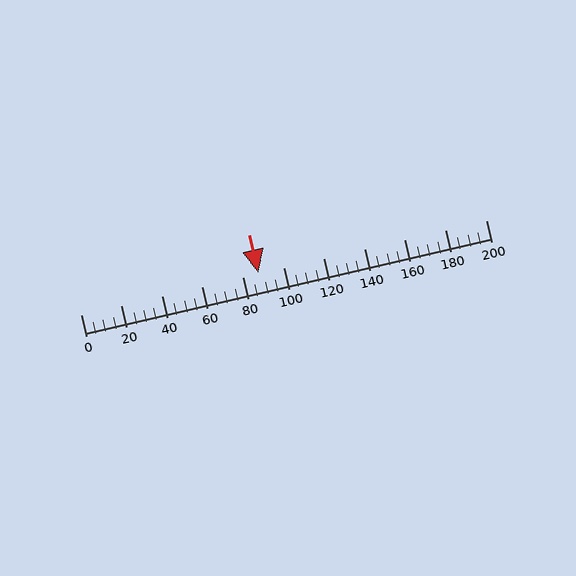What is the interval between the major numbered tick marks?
The major tick marks are spaced 20 units apart.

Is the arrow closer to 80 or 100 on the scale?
The arrow is closer to 80.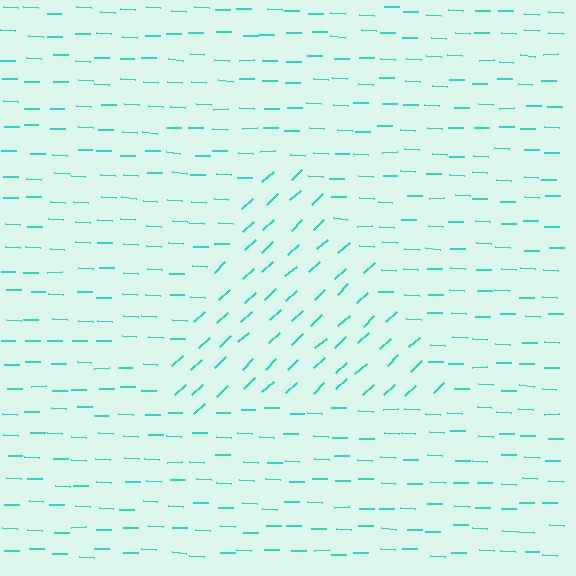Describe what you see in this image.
The image is filled with small cyan line segments. A triangle region in the image has lines oriented differently from the surrounding lines, creating a visible texture boundary.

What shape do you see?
I see a triangle.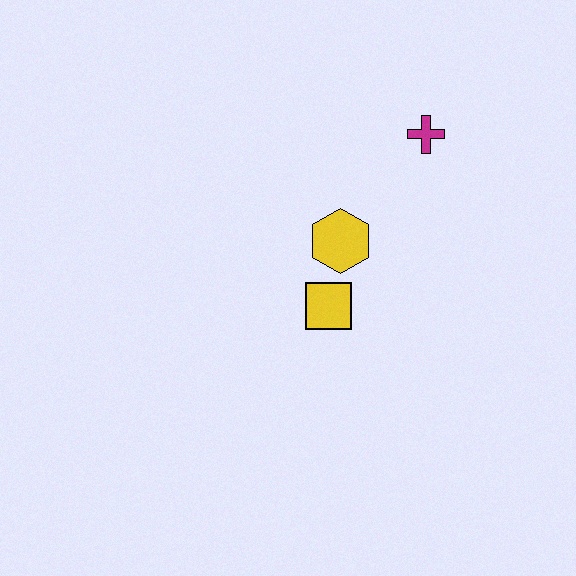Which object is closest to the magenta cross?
The yellow hexagon is closest to the magenta cross.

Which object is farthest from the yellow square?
The magenta cross is farthest from the yellow square.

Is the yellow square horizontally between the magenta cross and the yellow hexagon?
No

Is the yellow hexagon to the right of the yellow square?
Yes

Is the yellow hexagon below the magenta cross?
Yes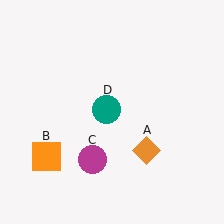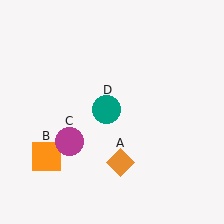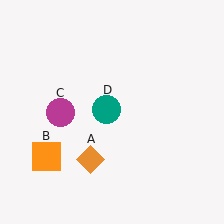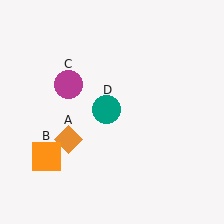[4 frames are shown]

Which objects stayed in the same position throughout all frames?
Orange square (object B) and teal circle (object D) remained stationary.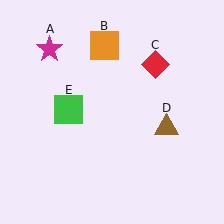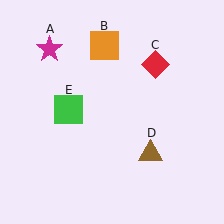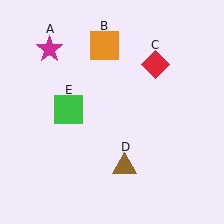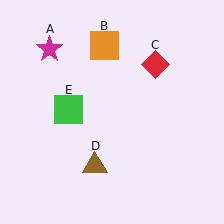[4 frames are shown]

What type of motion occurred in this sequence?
The brown triangle (object D) rotated clockwise around the center of the scene.